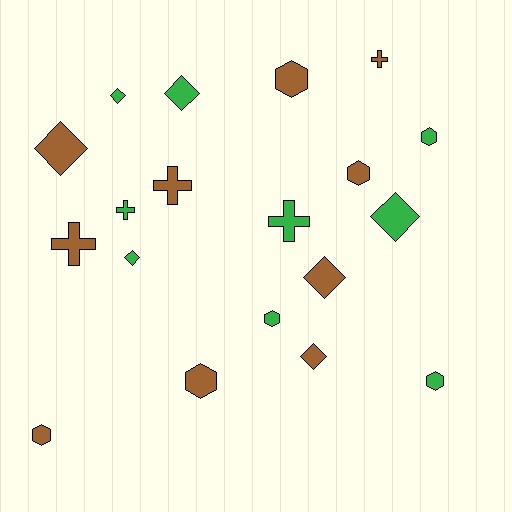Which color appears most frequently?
Brown, with 10 objects.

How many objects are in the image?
There are 19 objects.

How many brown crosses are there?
There are 3 brown crosses.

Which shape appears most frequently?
Hexagon, with 7 objects.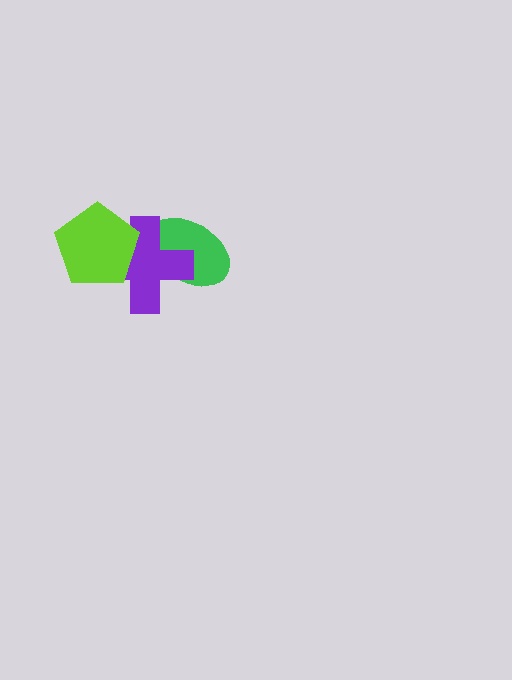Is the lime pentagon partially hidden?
No, no other shape covers it.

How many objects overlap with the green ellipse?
1 object overlaps with the green ellipse.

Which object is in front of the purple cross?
The lime pentagon is in front of the purple cross.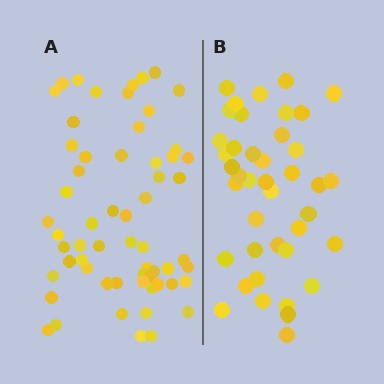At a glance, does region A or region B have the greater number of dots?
Region A (the left region) has more dots.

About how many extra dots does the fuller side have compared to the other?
Region A has approximately 20 more dots than region B.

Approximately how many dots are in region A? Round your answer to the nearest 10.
About 60 dots.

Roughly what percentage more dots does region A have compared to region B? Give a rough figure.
About 45% more.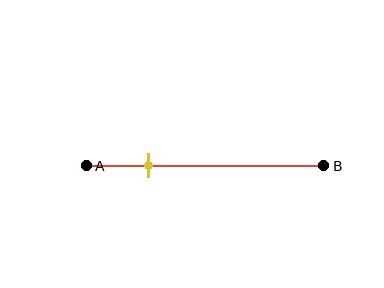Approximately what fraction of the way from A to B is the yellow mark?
The yellow mark is approximately 25% of the way from A to B.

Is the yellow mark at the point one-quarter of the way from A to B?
Yes, the mark is approximately at the one-quarter point.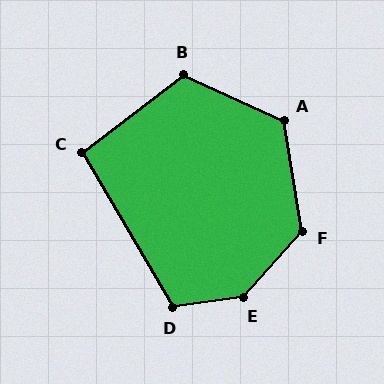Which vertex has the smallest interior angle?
C, at approximately 97 degrees.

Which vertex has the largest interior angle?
E, at approximately 140 degrees.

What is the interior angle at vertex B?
Approximately 119 degrees (obtuse).